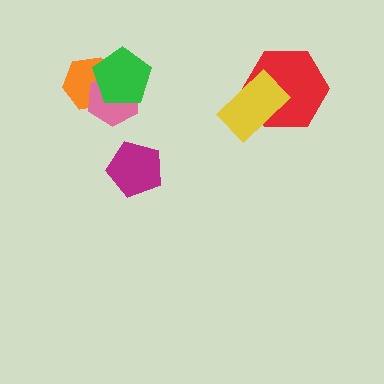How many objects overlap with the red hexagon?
1 object overlaps with the red hexagon.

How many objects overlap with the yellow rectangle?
1 object overlaps with the yellow rectangle.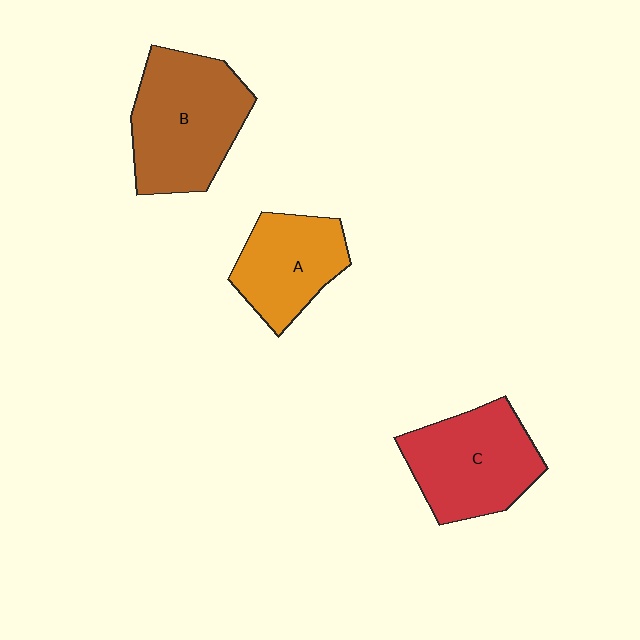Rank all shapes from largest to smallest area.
From largest to smallest: B (brown), C (red), A (orange).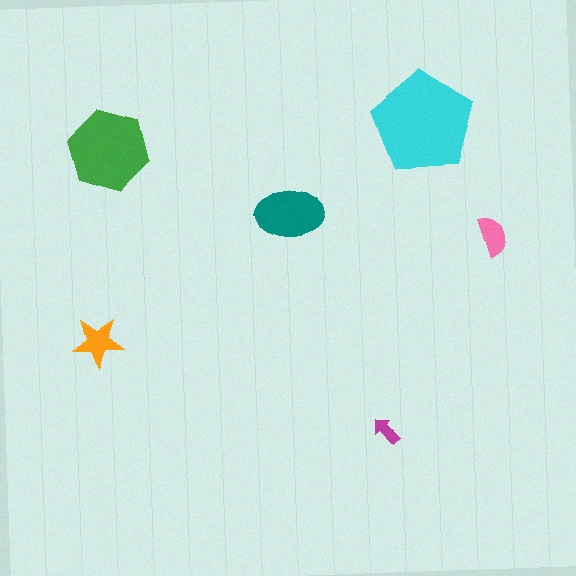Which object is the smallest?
The magenta arrow.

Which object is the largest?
The cyan pentagon.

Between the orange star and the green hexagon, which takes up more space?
The green hexagon.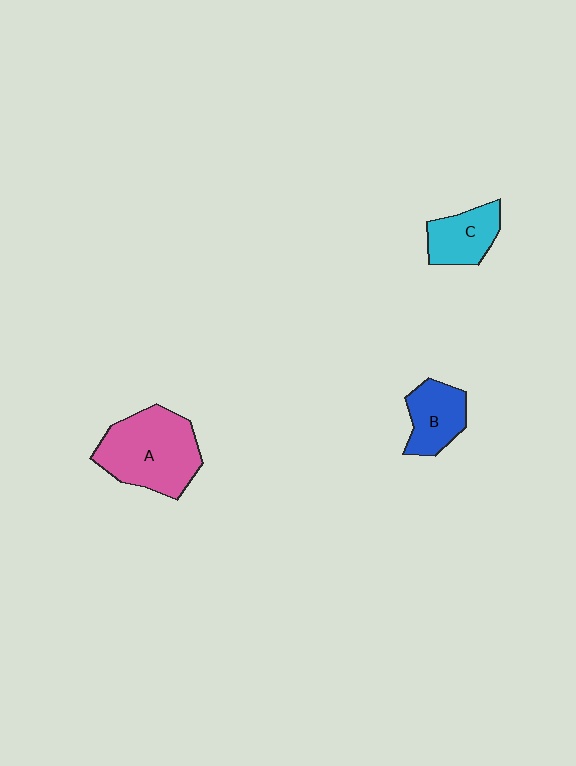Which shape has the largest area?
Shape A (pink).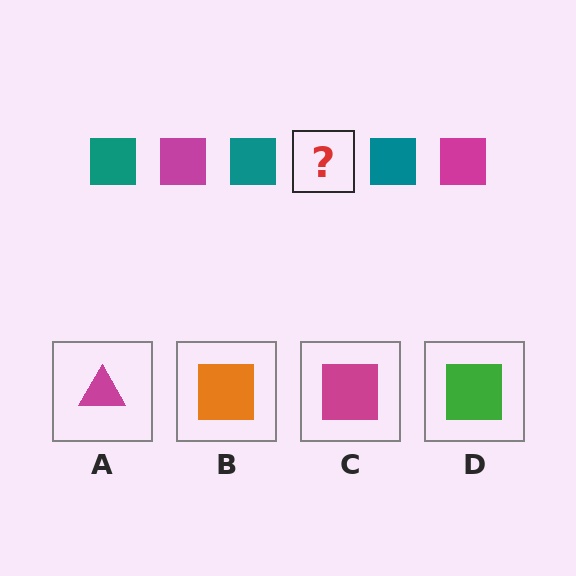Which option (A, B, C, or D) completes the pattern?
C.